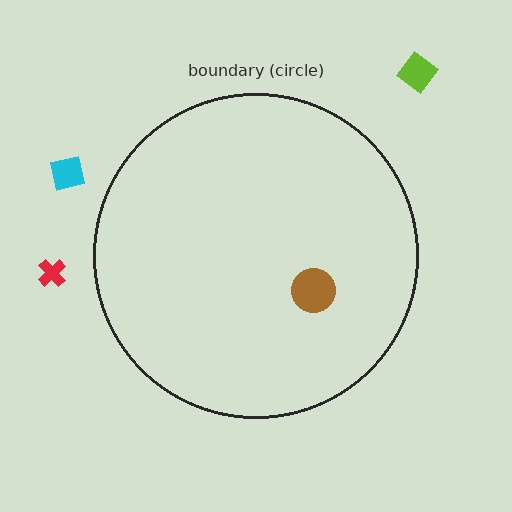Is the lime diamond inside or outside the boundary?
Outside.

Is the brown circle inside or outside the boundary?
Inside.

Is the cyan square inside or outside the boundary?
Outside.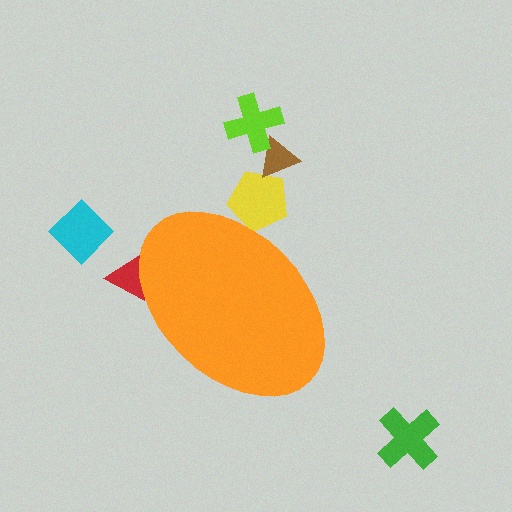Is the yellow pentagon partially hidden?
Yes, the yellow pentagon is partially hidden behind the orange ellipse.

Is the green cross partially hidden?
No, the green cross is fully visible.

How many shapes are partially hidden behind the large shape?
2 shapes are partially hidden.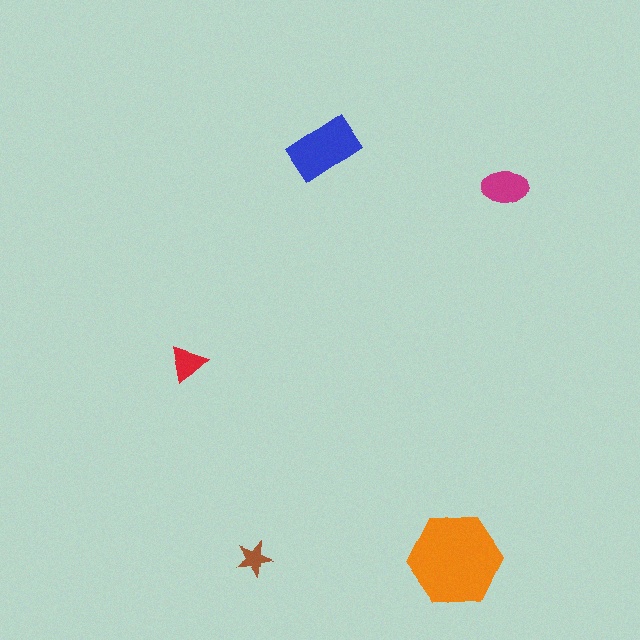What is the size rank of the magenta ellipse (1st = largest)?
3rd.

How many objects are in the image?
There are 5 objects in the image.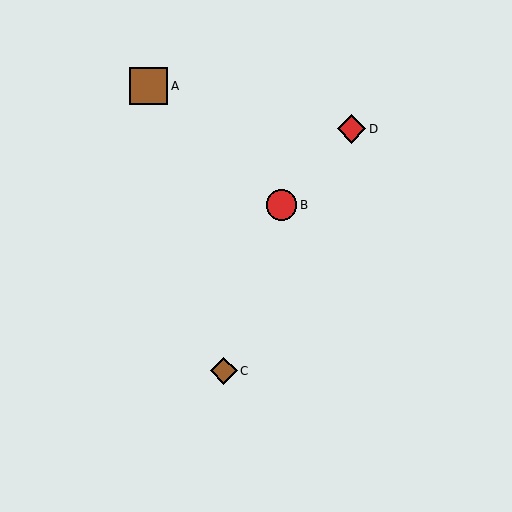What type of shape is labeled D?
Shape D is a red diamond.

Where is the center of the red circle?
The center of the red circle is at (281, 205).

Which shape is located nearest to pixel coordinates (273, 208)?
The red circle (labeled B) at (281, 205) is nearest to that location.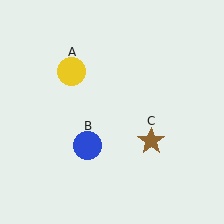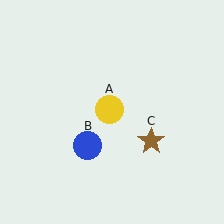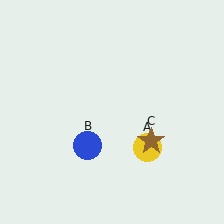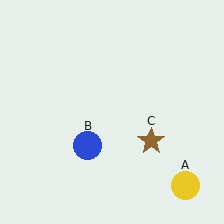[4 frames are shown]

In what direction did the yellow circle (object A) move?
The yellow circle (object A) moved down and to the right.